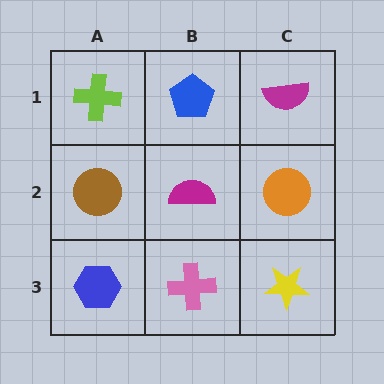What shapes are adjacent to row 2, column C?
A magenta semicircle (row 1, column C), a yellow star (row 3, column C), a magenta semicircle (row 2, column B).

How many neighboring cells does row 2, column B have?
4.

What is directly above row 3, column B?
A magenta semicircle.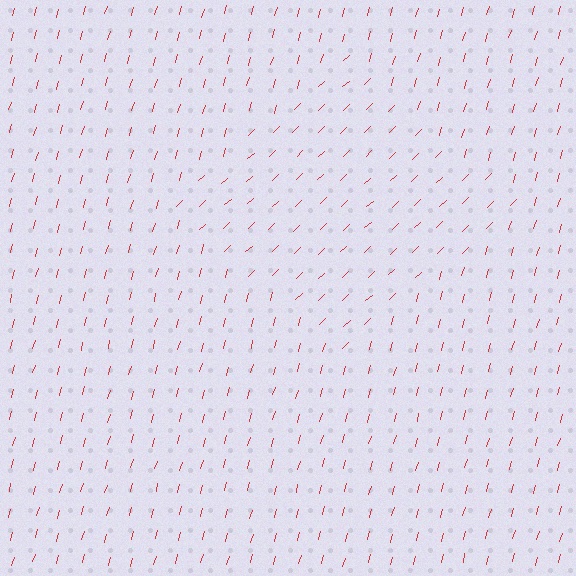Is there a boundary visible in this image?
Yes, there is a texture boundary formed by a change in line orientation.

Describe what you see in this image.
The image is filled with small red line segments. A diamond region in the image has lines oriented differently from the surrounding lines, creating a visible texture boundary.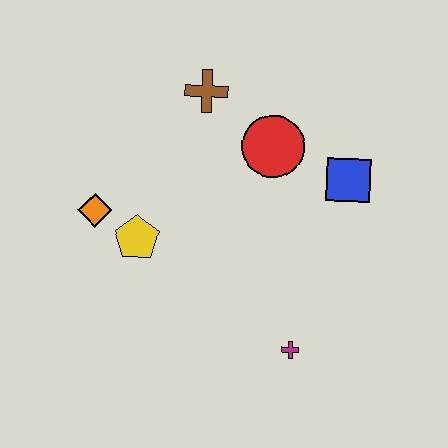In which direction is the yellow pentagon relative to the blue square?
The yellow pentagon is to the left of the blue square.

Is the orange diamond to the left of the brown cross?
Yes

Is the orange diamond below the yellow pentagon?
No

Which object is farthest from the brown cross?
The magenta cross is farthest from the brown cross.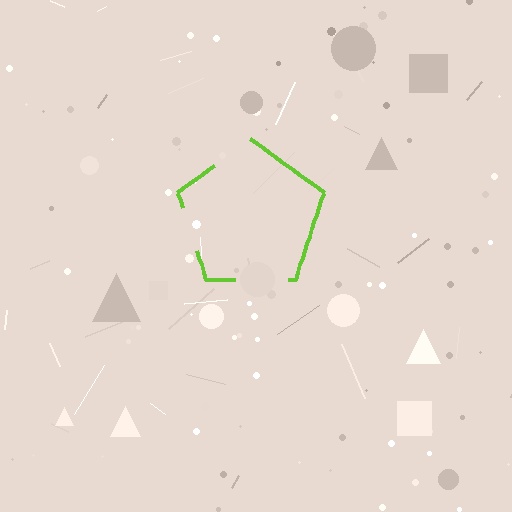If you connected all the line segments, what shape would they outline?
They would outline a pentagon.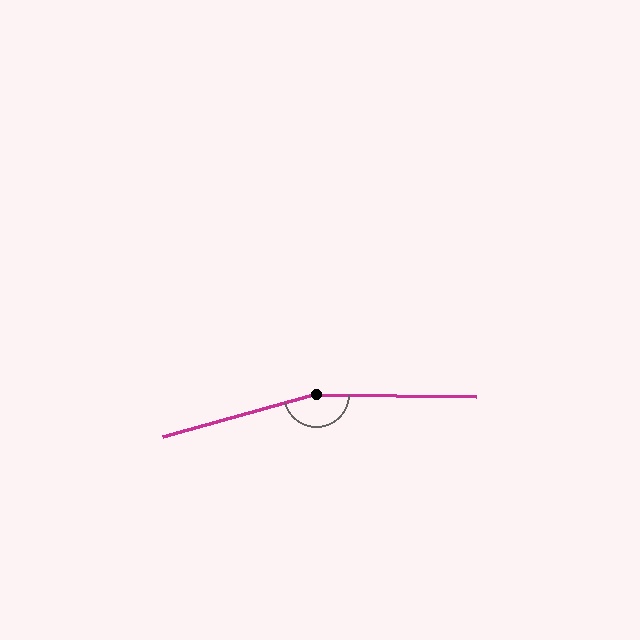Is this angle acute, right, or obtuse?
It is obtuse.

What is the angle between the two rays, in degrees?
Approximately 164 degrees.